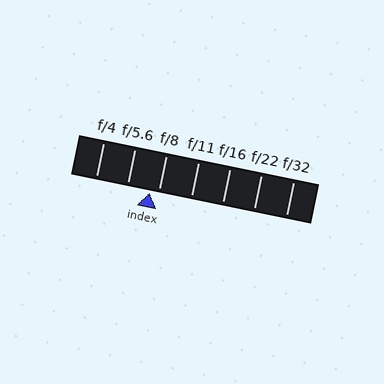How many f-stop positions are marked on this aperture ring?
There are 7 f-stop positions marked.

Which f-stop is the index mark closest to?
The index mark is closest to f/8.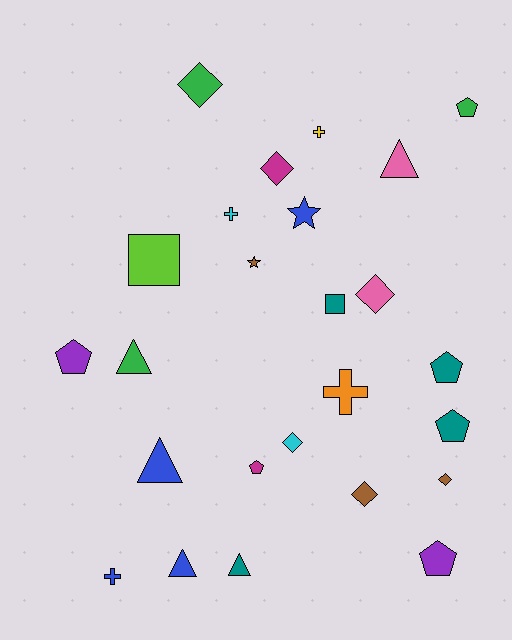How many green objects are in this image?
There are 3 green objects.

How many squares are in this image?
There are 2 squares.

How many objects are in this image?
There are 25 objects.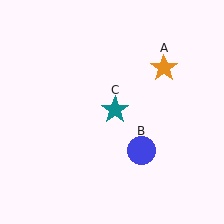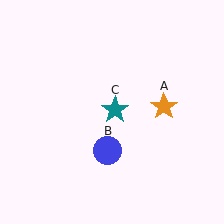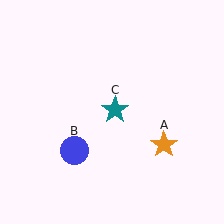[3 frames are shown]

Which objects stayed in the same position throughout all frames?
Teal star (object C) remained stationary.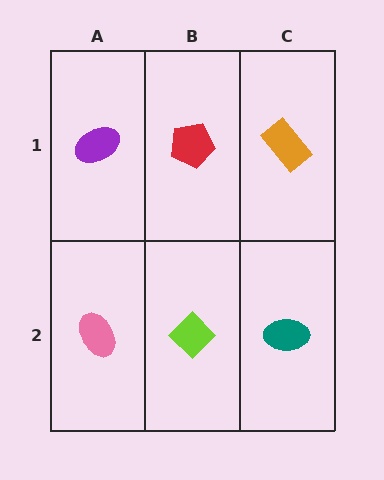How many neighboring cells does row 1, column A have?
2.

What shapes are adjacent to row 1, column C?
A teal ellipse (row 2, column C), a red pentagon (row 1, column B).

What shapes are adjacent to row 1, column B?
A lime diamond (row 2, column B), a purple ellipse (row 1, column A), an orange rectangle (row 1, column C).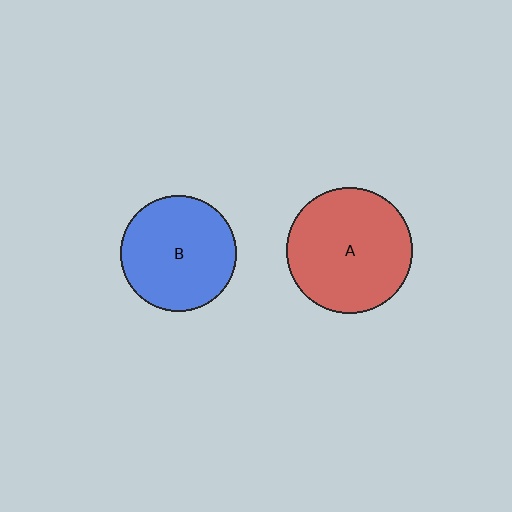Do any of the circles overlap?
No, none of the circles overlap.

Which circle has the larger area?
Circle A (red).